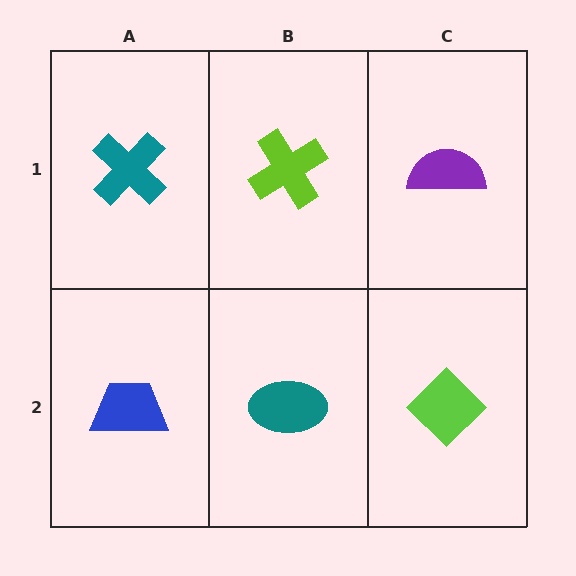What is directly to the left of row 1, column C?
A lime cross.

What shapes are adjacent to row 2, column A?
A teal cross (row 1, column A), a teal ellipse (row 2, column B).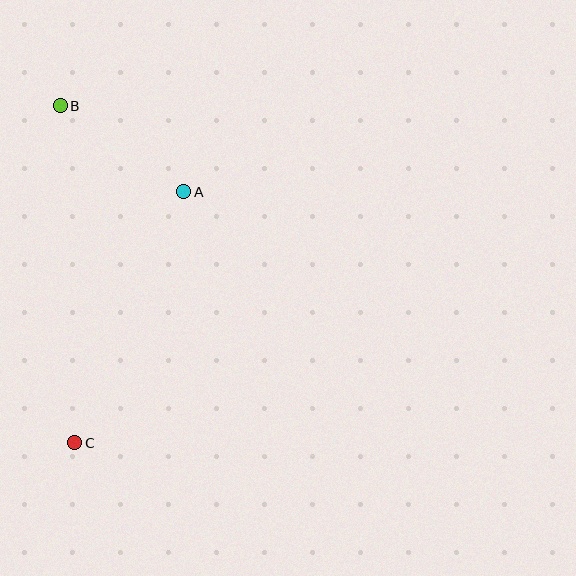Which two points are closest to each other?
Points A and B are closest to each other.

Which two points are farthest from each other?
Points B and C are farthest from each other.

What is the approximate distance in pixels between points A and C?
The distance between A and C is approximately 274 pixels.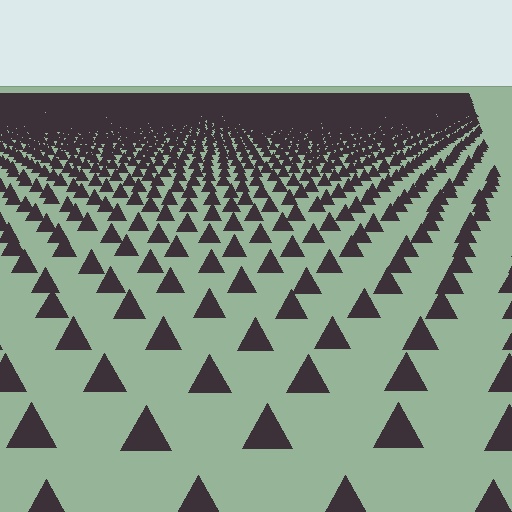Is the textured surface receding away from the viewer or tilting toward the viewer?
The surface is receding away from the viewer. Texture elements get smaller and denser toward the top.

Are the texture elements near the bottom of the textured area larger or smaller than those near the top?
Larger. Near the bottom, elements are closer to the viewer and appear at a bigger on-screen size.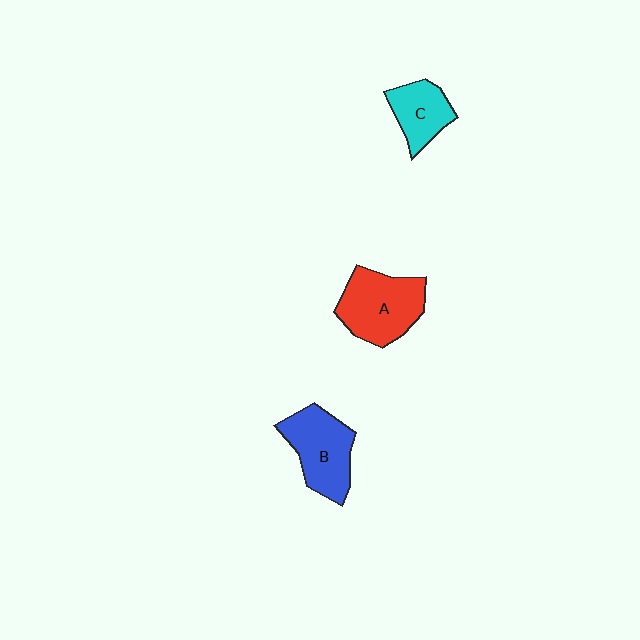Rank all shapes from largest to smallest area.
From largest to smallest: A (red), B (blue), C (cyan).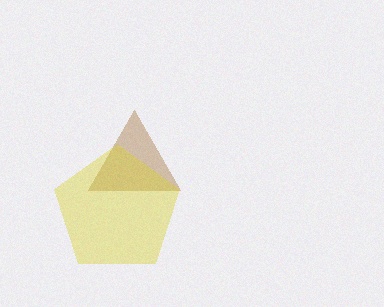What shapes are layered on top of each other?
The layered shapes are: a brown triangle, a yellow pentagon.